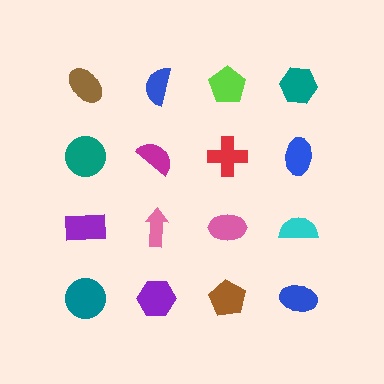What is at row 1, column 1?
A brown ellipse.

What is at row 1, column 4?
A teal hexagon.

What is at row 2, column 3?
A red cross.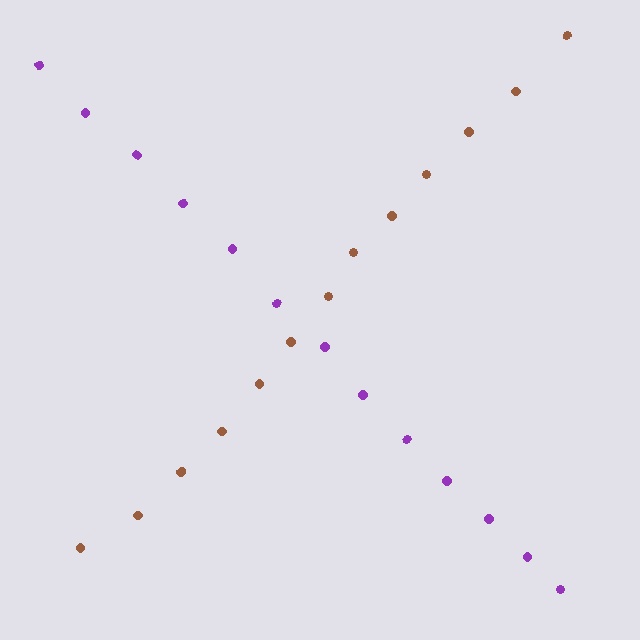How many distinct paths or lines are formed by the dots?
There are 2 distinct paths.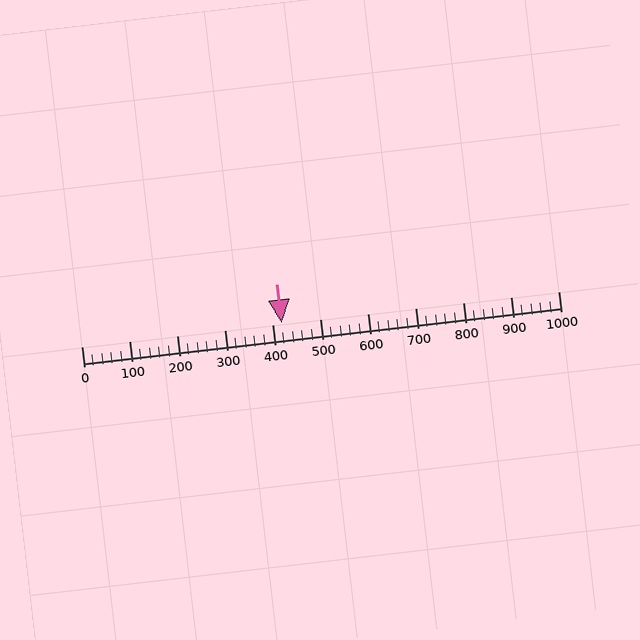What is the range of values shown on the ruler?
The ruler shows values from 0 to 1000.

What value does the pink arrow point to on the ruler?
The pink arrow points to approximately 420.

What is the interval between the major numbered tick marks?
The major tick marks are spaced 100 units apart.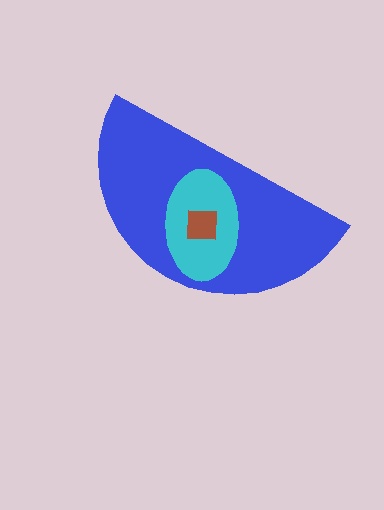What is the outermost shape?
The blue semicircle.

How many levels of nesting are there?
3.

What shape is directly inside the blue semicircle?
The cyan ellipse.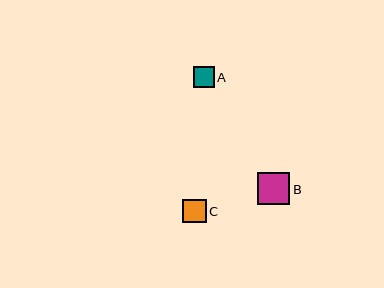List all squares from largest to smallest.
From largest to smallest: B, C, A.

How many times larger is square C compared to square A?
Square C is approximately 1.1 times the size of square A.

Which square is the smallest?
Square A is the smallest with a size of approximately 21 pixels.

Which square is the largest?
Square B is the largest with a size of approximately 32 pixels.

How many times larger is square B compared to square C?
Square B is approximately 1.4 times the size of square C.